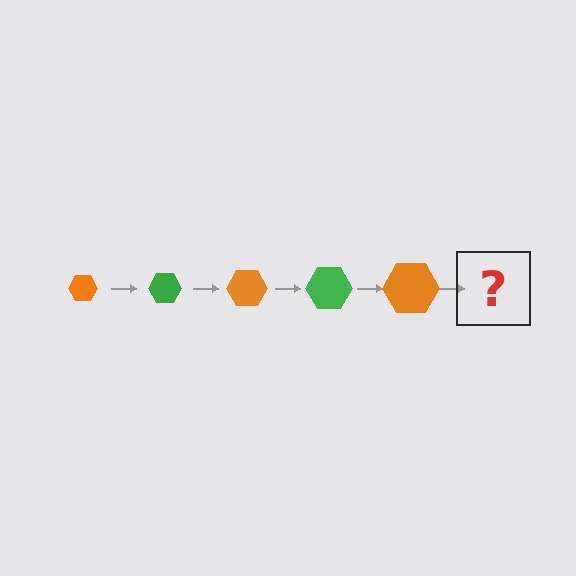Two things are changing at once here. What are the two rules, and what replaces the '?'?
The two rules are that the hexagon grows larger each step and the color cycles through orange and green. The '?' should be a green hexagon, larger than the previous one.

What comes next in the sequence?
The next element should be a green hexagon, larger than the previous one.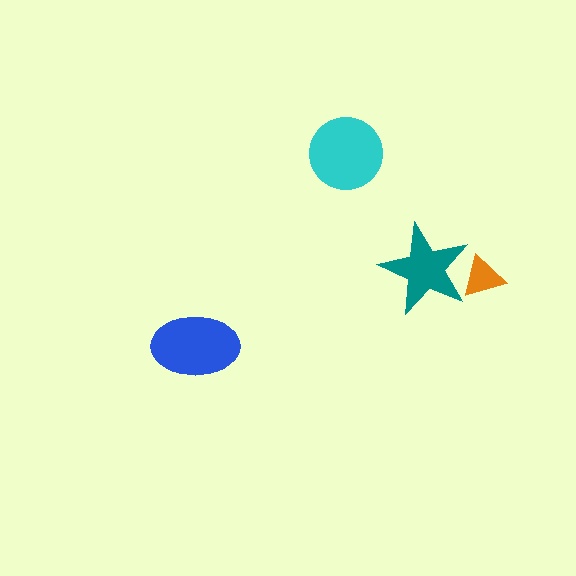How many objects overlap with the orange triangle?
1 object overlaps with the orange triangle.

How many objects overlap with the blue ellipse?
0 objects overlap with the blue ellipse.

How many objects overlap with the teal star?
1 object overlaps with the teal star.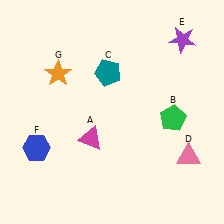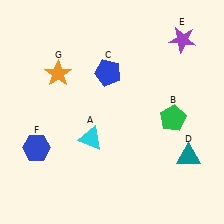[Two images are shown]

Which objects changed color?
A changed from magenta to cyan. C changed from teal to blue. D changed from pink to teal.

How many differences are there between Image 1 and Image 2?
There are 3 differences between the two images.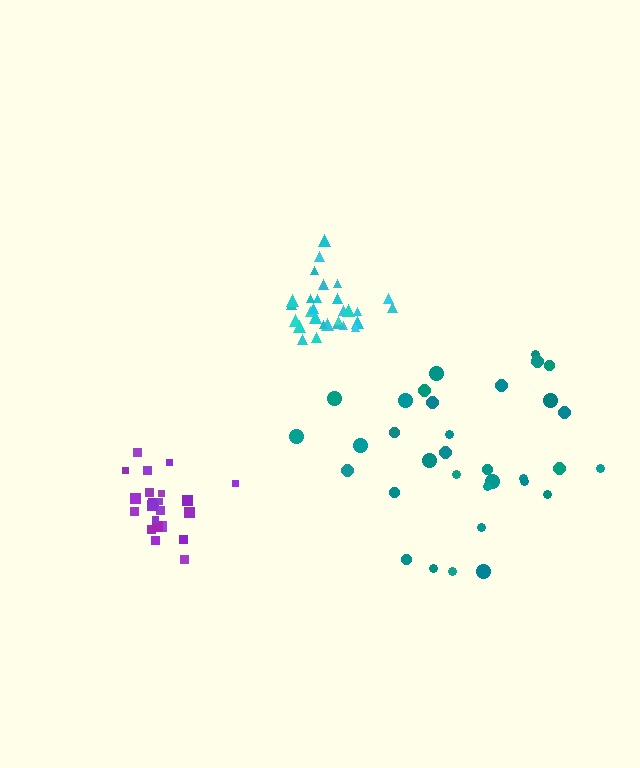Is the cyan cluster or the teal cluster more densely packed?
Cyan.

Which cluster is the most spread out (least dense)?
Teal.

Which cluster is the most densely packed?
Cyan.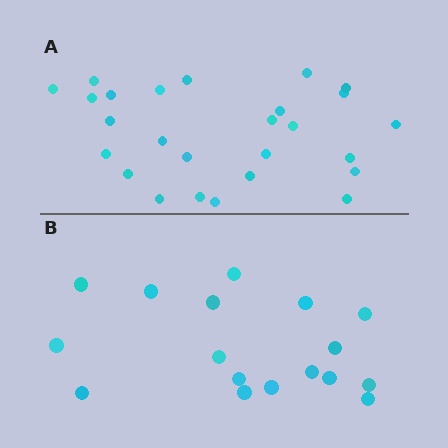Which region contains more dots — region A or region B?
Region A (the top region) has more dots.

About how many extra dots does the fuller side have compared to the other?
Region A has roughly 8 or so more dots than region B.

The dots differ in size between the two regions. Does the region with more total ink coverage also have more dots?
No. Region B has more total ink coverage because its dots are larger, but region A actually contains more individual dots. Total area can be misleading — the number of items is what matters here.